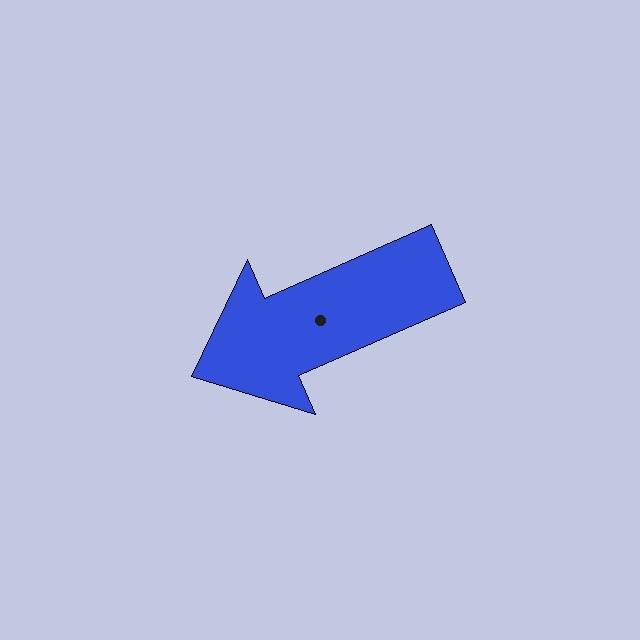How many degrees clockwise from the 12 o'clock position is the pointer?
Approximately 246 degrees.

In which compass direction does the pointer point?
Southwest.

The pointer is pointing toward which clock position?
Roughly 8 o'clock.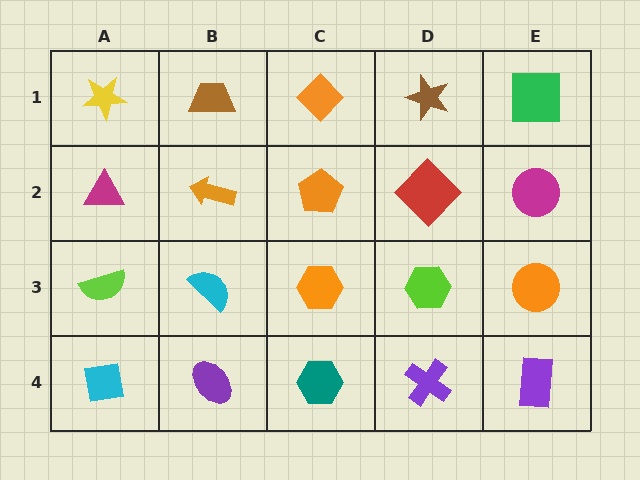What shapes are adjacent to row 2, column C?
An orange diamond (row 1, column C), an orange hexagon (row 3, column C), an orange arrow (row 2, column B), a red diamond (row 2, column D).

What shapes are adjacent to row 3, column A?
A magenta triangle (row 2, column A), a cyan square (row 4, column A), a cyan semicircle (row 3, column B).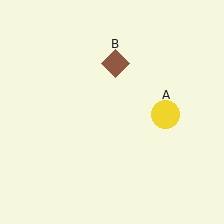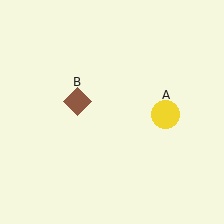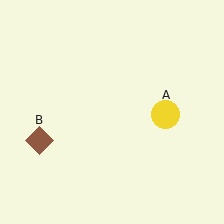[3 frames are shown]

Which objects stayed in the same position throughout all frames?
Yellow circle (object A) remained stationary.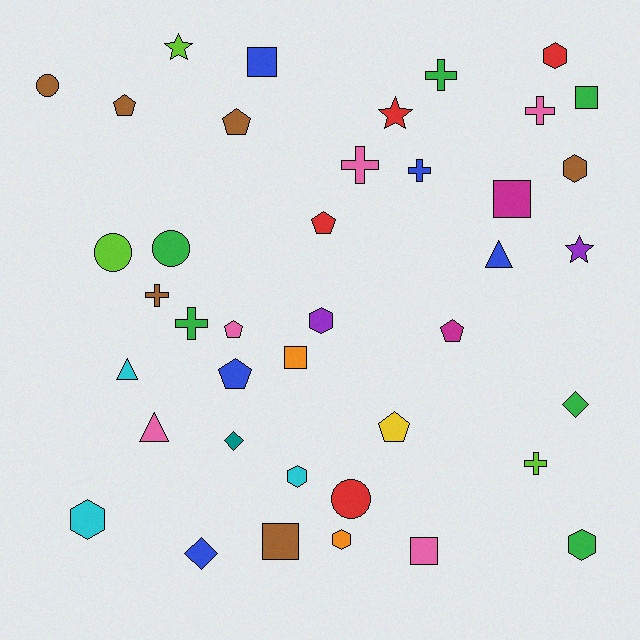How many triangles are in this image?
There are 3 triangles.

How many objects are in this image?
There are 40 objects.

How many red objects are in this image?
There are 4 red objects.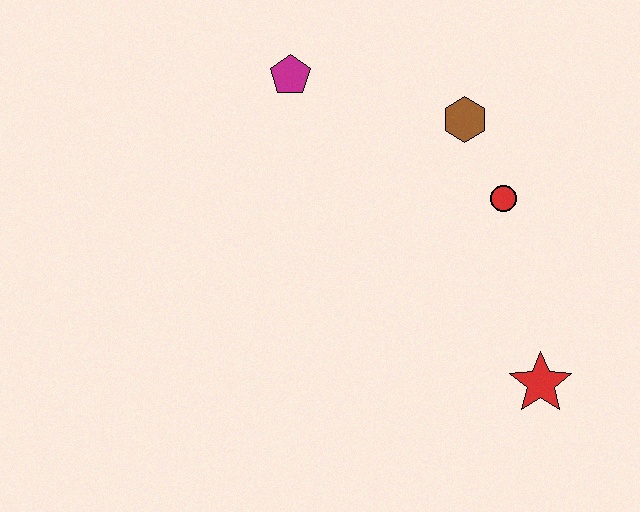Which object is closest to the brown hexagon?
The red circle is closest to the brown hexagon.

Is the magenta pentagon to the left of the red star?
Yes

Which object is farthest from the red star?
The magenta pentagon is farthest from the red star.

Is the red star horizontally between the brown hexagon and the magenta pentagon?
No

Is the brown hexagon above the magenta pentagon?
No